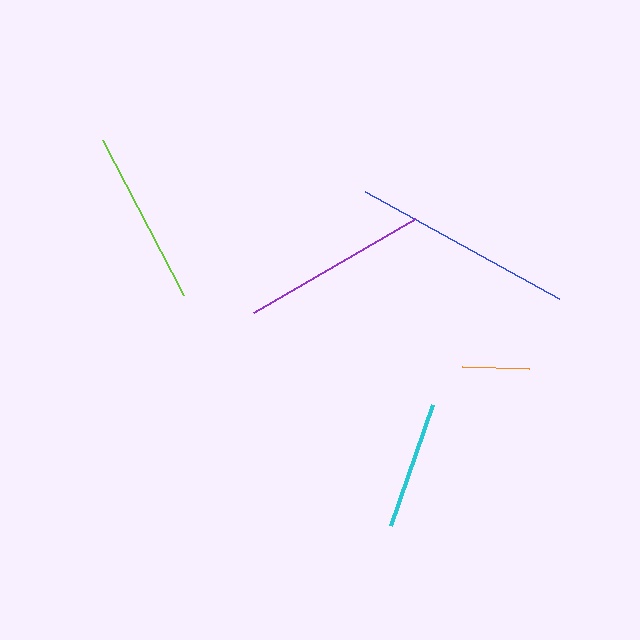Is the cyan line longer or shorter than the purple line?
The purple line is longer than the cyan line.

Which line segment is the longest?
The blue line is the longest at approximately 222 pixels.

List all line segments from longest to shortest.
From longest to shortest: blue, purple, lime, cyan, orange.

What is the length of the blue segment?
The blue segment is approximately 222 pixels long.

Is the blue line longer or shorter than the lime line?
The blue line is longer than the lime line.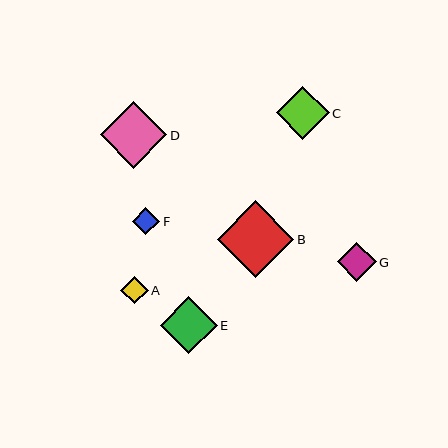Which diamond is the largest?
Diamond B is the largest with a size of approximately 77 pixels.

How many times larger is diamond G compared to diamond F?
Diamond G is approximately 1.4 times the size of diamond F.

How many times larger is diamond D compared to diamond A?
Diamond D is approximately 2.4 times the size of diamond A.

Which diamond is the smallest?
Diamond F is the smallest with a size of approximately 27 pixels.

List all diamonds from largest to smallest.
From largest to smallest: B, D, E, C, G, A, F.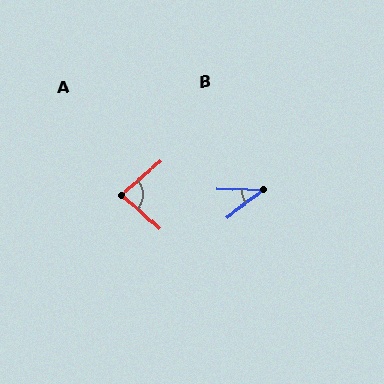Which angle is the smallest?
B, at approximately 38 degrees.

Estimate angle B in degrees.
Approximately 38 degrees.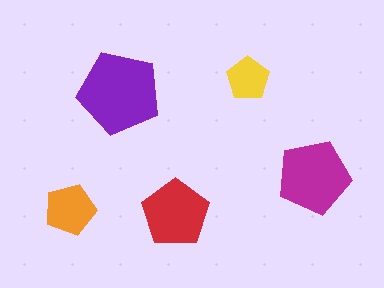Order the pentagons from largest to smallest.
the purple one, the magenta one, the red one, the orange one, the yellow one.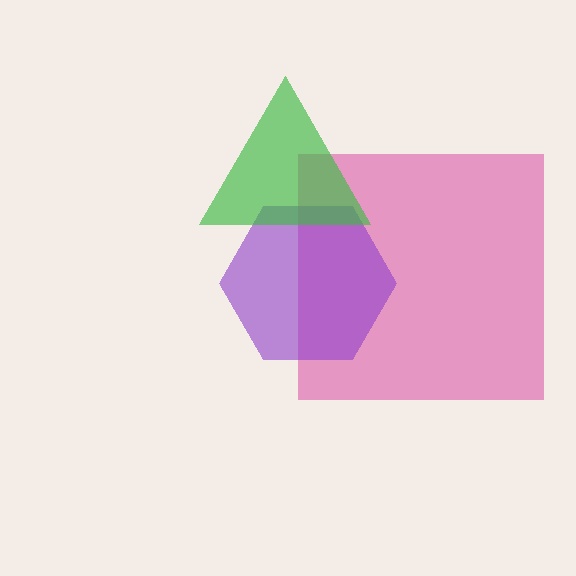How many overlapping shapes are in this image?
There are 3 overlapping shapes in the image.